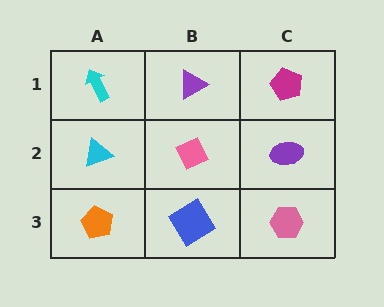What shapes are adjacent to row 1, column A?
A cyan triangle (row 2, column A), a purple triangle (row 1, column B).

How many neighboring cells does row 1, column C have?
2.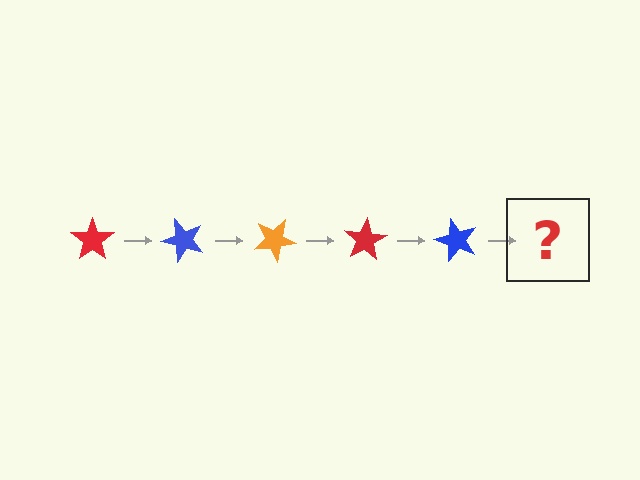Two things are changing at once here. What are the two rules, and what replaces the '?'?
The two rules are that it rotates 50 degrees each step and the color cycles through red, blue, and orange. The '?' should be an orange star, rotated 250 degrees from the start.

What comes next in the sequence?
The next element should be an orange star, rotated 250 degrees from the start.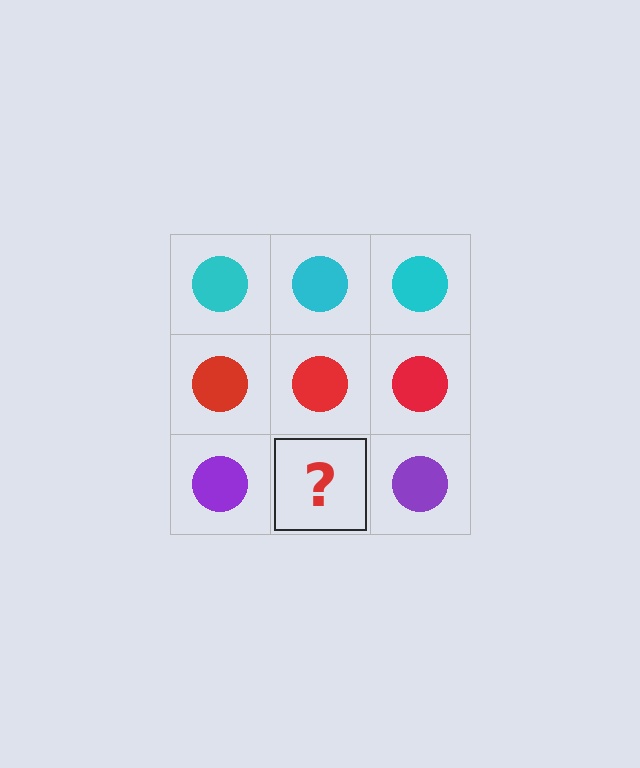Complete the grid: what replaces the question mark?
The question mark should be replaced with a purple circle.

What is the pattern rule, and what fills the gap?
The rule is that each row has a consistent color. The gap should be filled with a purple circle.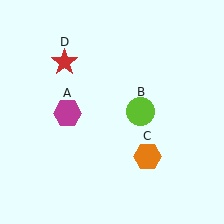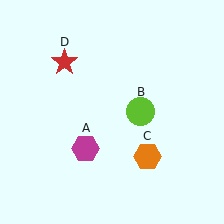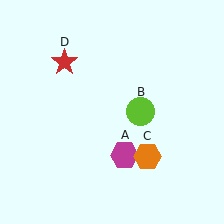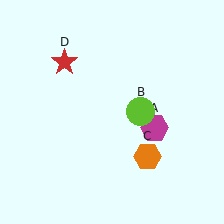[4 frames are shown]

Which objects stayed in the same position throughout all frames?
Lime circle (object B) and orange hexagon (object C) and red star (object D) remained stationary.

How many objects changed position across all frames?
1 object changed position: magenta hexagon (object A).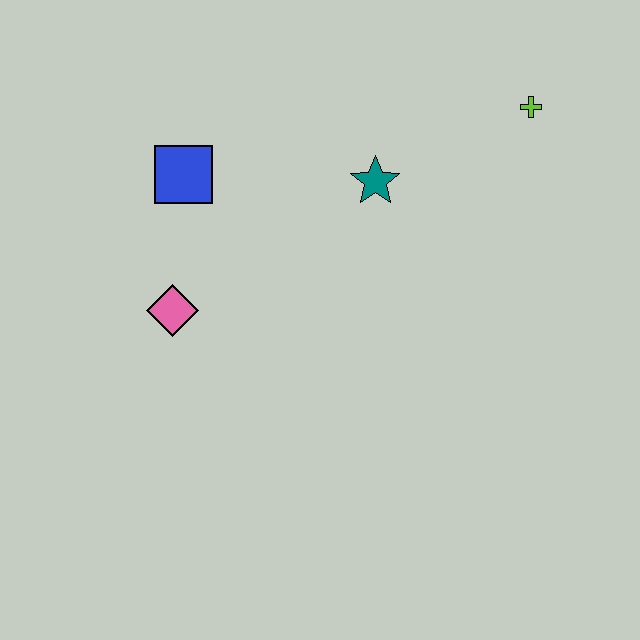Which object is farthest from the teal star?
The pink diamond is farthest from the teal star.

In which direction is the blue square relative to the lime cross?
The blue square is to the left of the lime cross.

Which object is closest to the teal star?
The lime cross is closest to the teal star.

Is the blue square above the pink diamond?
Yes